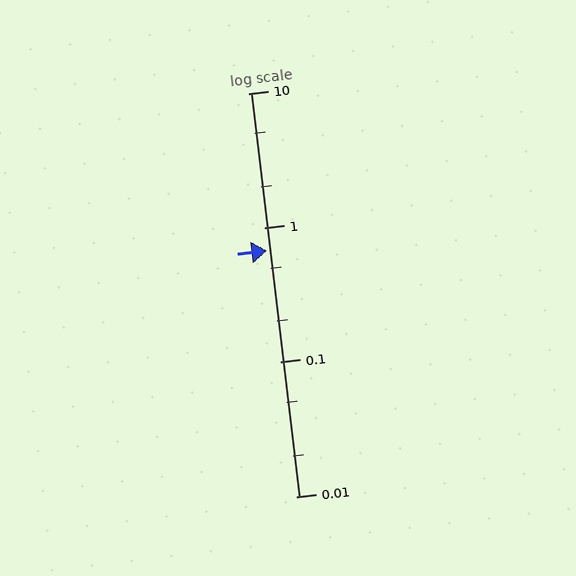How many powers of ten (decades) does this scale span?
The scale spans 3 decades, from 0.01 to 10.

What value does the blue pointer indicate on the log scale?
The pointer indicates approximately 0.67.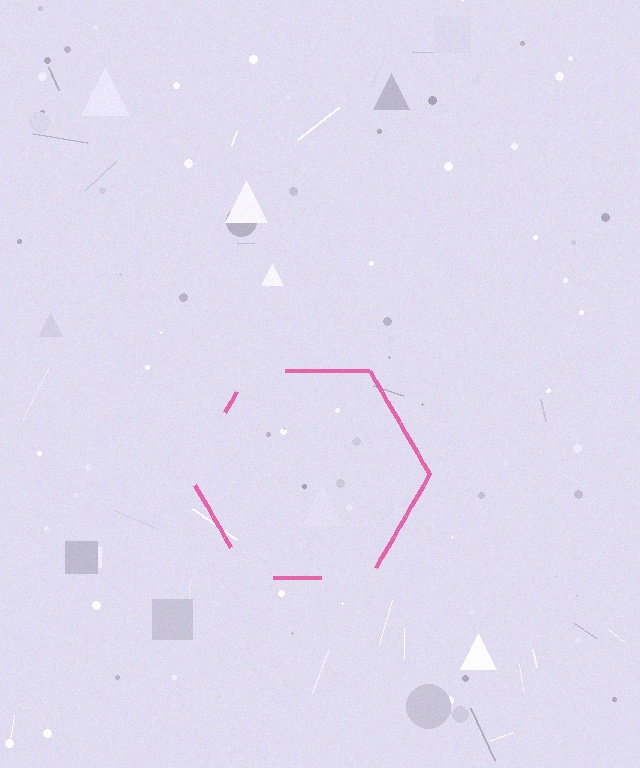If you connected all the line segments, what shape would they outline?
They would outline a hexagon.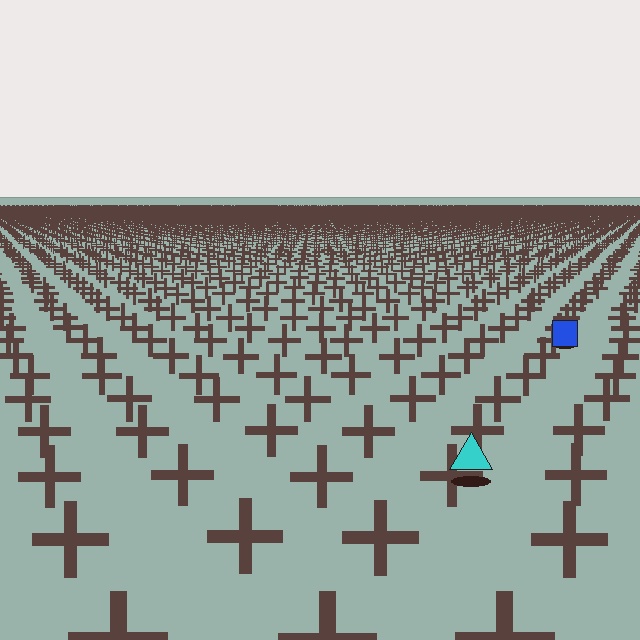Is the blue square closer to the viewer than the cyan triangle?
No. The cyan triangle is closer — you can tell from the texture gradient: the ground texture is coarser near it.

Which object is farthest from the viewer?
The blue square is farthest from the viewer. It appears smaller and the ground texture around it is denser.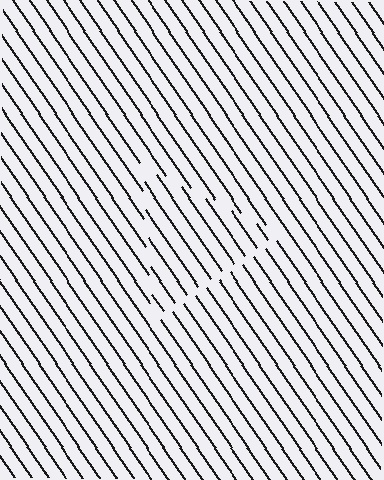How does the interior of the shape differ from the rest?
The interior of the shape contains the same grating, shifted by half a period — the contour is defined by the phase discontinuity where line-ends from the inner and outer gratings abut.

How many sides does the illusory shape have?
3 sides — the line-ends trace a triangle.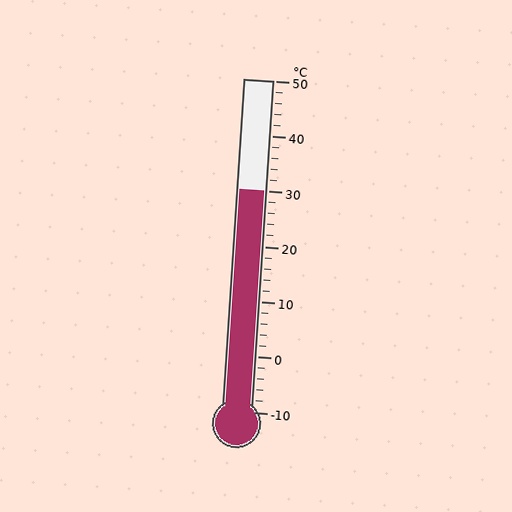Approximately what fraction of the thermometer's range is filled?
The thermometer is filled to approximately 65% of its range.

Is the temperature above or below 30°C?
The temperature is at 30°C.